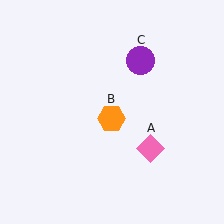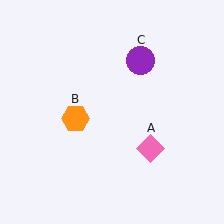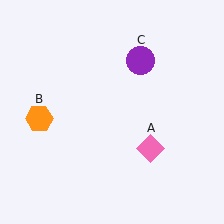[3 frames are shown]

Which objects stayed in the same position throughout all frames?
Pink diamond (object A) and purple circle (object C) remained stationary.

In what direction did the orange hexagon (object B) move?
The orange hexagon (object B) moved left.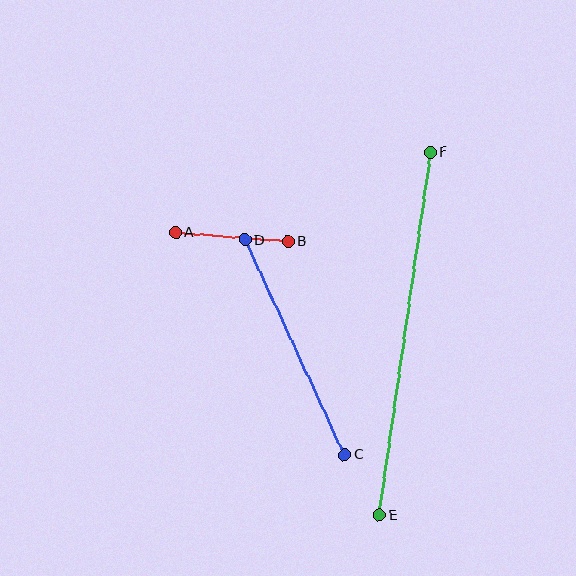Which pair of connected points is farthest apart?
Points E and F are farthest apart.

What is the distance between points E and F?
The distance is approximately 367 pixels.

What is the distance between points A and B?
The distance is approximately 112 pixels.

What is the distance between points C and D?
The distance is approximately 237 pixels.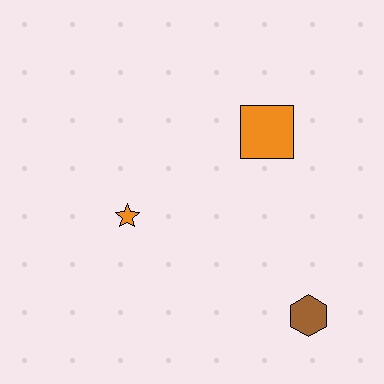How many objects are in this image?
There are 3 objects.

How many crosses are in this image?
There are no crosses.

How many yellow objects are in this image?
There are no yellow objects.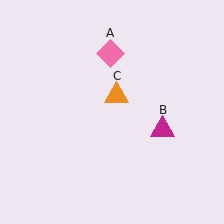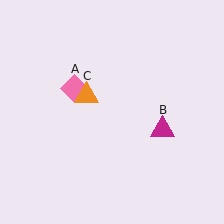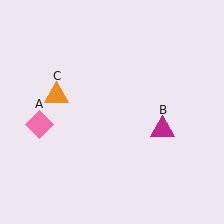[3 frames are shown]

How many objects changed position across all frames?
2 objects changed position: pink diamond (object A), orange triangle (object C).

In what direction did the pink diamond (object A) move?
The pink diamond (object A) moved down and to the left.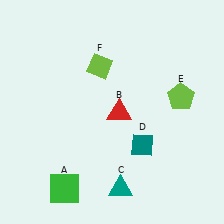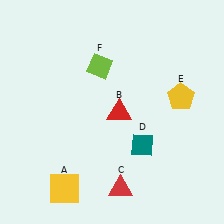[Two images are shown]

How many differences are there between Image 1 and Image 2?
There are 3 differences between the two images.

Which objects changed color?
A changed from green to yellow. C changed from teal to red. E changed from lime to yellow.